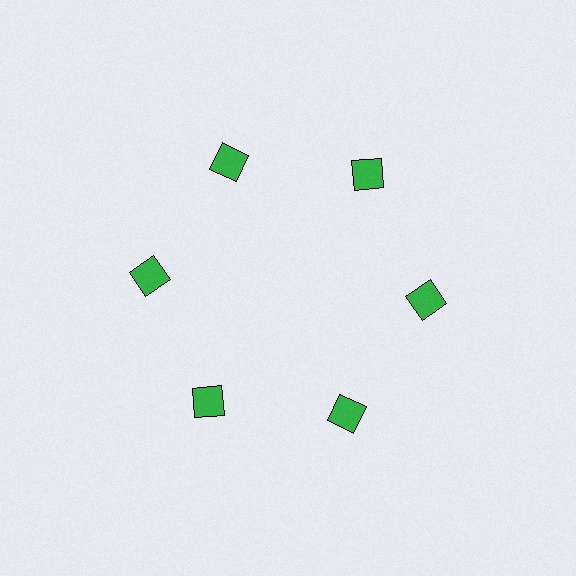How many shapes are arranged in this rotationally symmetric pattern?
There are 6 shapes, arranged in 6 groups of 1.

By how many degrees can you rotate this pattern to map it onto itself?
The pattern maps onto itself every 60 degrees of rotation.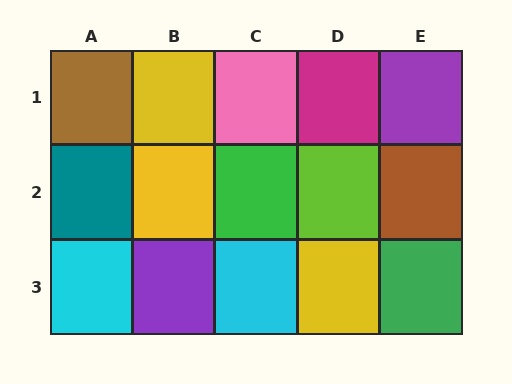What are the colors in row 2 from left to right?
Teal, yellow, green, lime, brown.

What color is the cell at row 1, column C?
Pink.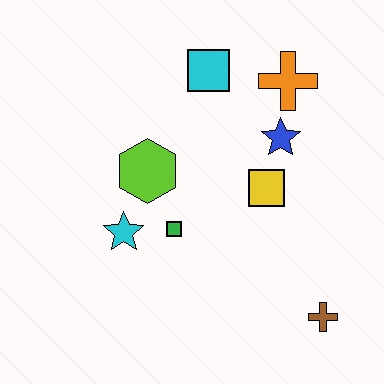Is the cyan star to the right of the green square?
No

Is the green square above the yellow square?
No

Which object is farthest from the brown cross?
The cyan square is farthest from the brown cross.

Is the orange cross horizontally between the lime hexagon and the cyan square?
No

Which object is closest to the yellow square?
The blue star is closest to the yellow square.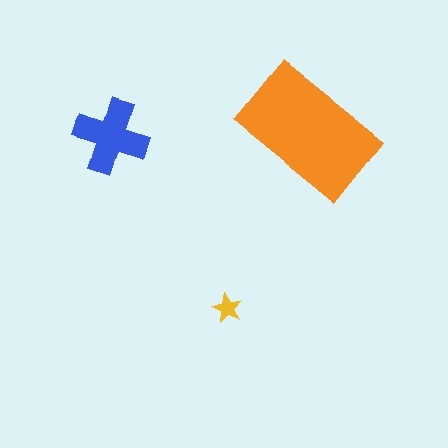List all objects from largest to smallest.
The orange rectangle, the blue cross, the yellow star.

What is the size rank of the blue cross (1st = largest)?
2nd.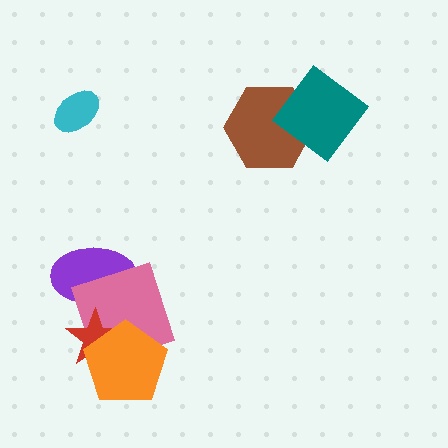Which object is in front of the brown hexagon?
The teal diamond is in front of the brown hexagon.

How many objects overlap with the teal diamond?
1 object overlaps with the teal diamond.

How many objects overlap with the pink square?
3 objects overlap with the pink square.